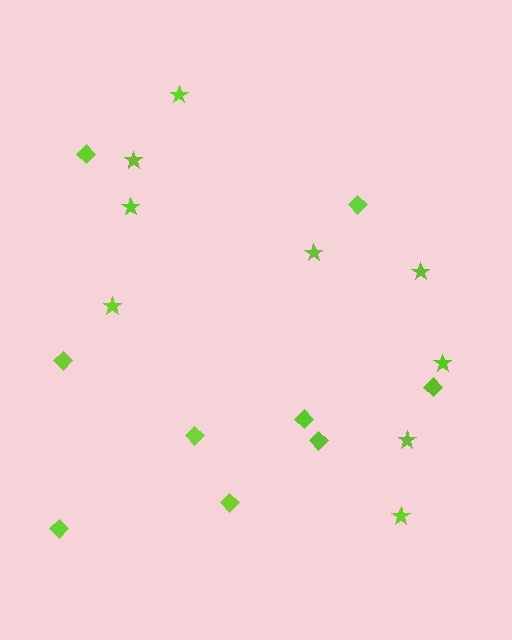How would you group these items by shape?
There are 2 groups: one group of diamonds (9) and one group of stars (9).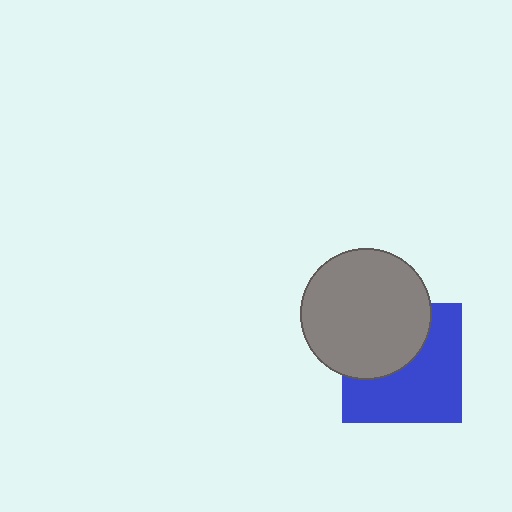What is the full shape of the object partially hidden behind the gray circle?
The partially hidden object is a blue square.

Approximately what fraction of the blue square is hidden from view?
Roughly 41% of the blue square is hidden behind the gray circle.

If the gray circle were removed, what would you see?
You would see the complete blue square.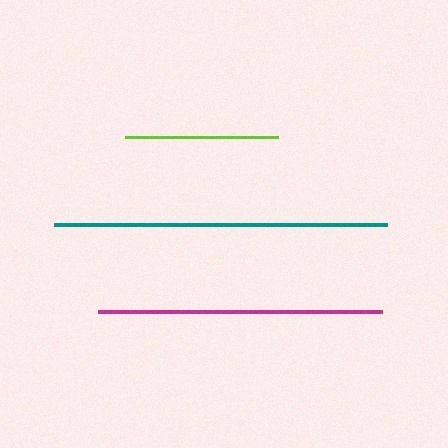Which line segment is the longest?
The teal line is the longest at approximately 334 pixels.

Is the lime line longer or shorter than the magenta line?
The magenta line is longer than the lime line.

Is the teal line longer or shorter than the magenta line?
The teal line is longer than the magenta line.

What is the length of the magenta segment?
The magenta segment is approximately 284 pixels long.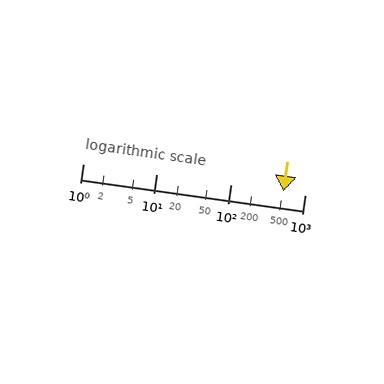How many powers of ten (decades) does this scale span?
The scale spans 3 decades, from 1 to 1000.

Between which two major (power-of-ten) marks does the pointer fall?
The pointer is between 100 and 1000.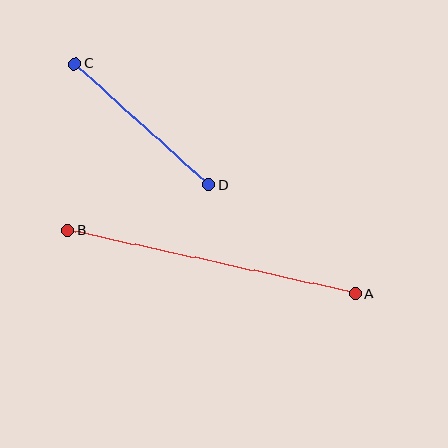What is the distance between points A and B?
The distance is approximately 294 pixels.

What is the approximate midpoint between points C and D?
The midpoint is at approximately (142, 124) pixels.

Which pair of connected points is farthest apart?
Points A and B are farthest apart.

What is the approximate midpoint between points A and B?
The midpoint is at approximately (211, 262) pixels.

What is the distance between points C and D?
The distance is approximately 181 pixels.